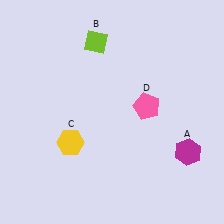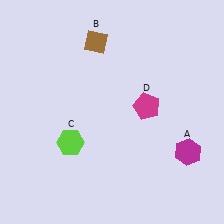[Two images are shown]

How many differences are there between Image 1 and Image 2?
There are 3 differences between the two images.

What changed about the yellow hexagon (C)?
In Image 1, C is yellow. In Image 2, it changed to lime.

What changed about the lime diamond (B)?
In Image 1, B is lime. In Image 2, it changed to brown.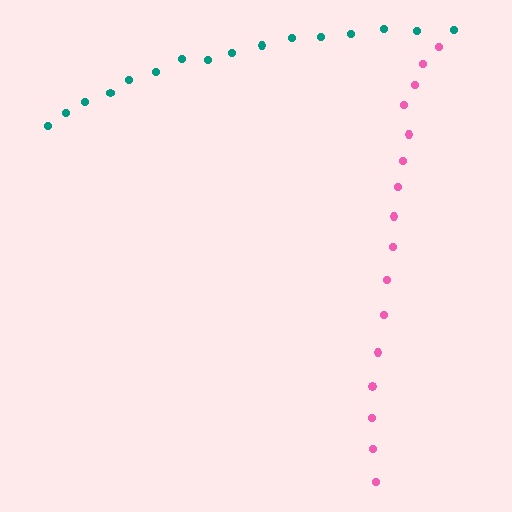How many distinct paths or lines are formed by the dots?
There are 2 distinct paths.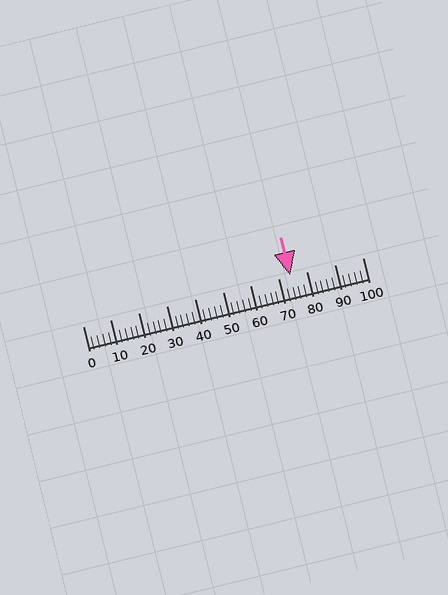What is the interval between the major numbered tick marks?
The major tick marks are spaced 10 units apart.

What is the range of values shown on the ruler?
The ruler shows values from 0 to 100.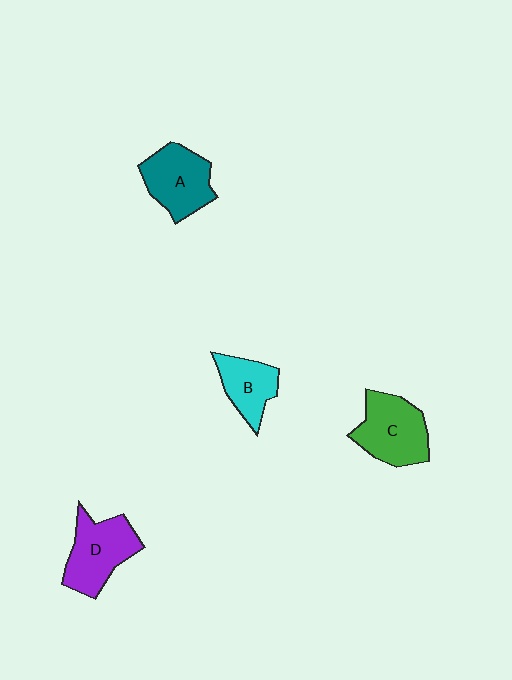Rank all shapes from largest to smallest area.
From largest to smallest: C (green), D (purple), A (teal), B (cyan).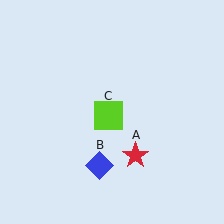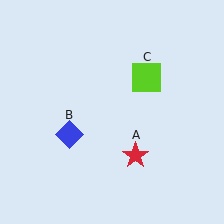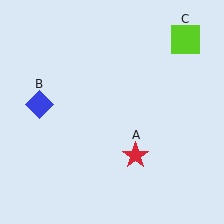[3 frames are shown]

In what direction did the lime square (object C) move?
The lime square (object C) moved up and to the right.